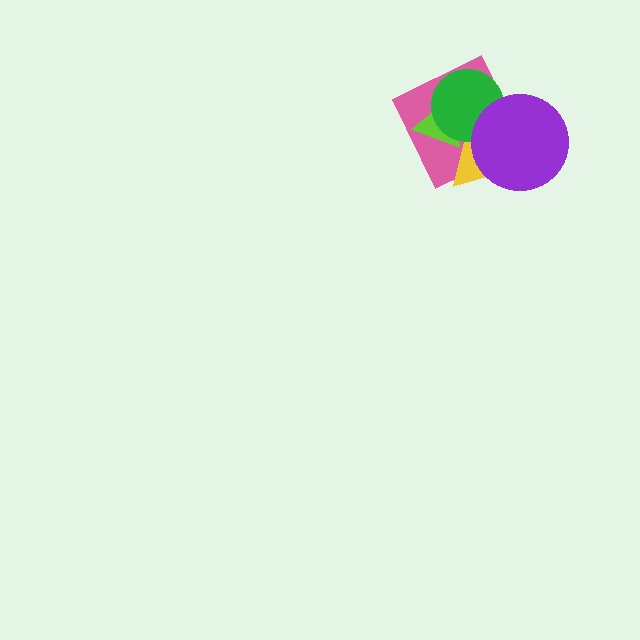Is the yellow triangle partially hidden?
Yes, it is partially covered by another shape.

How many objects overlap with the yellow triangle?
4 objects overlap with the yellow triangle.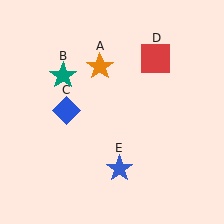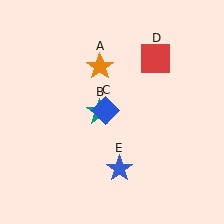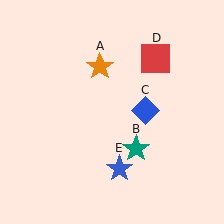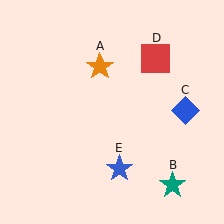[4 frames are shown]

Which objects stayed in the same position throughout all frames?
Orange star (object A) and red square (object D) and blue star (object E) remained stationary.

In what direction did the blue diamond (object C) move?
The blue diamond (object C) moved right.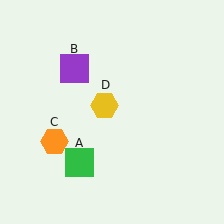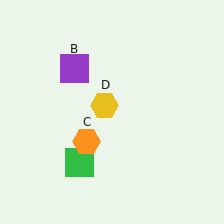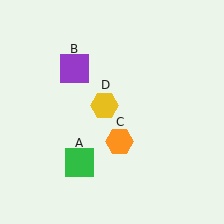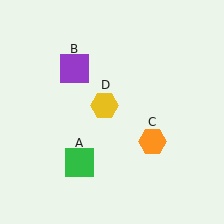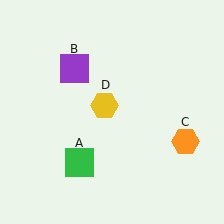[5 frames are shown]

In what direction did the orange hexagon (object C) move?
The orange hexagon (object C) moved right.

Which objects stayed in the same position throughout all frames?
Green square (object A) and purple square (object B) and yellow hexagon (object D) remained stationary.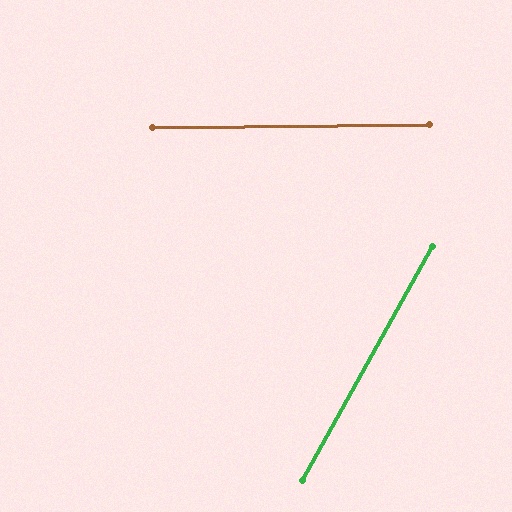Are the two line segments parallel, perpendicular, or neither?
Neither parallel nor perpendicular — they differ by about 60°.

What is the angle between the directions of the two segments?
Approximately 60 degrees.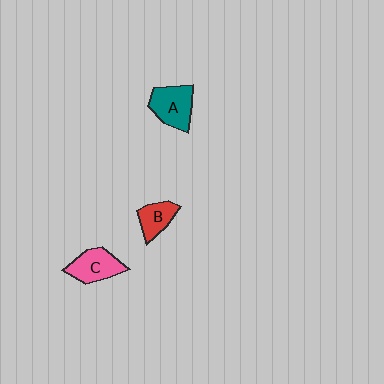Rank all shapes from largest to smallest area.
From largest to smallest: A (teal), C (pink), B (red).